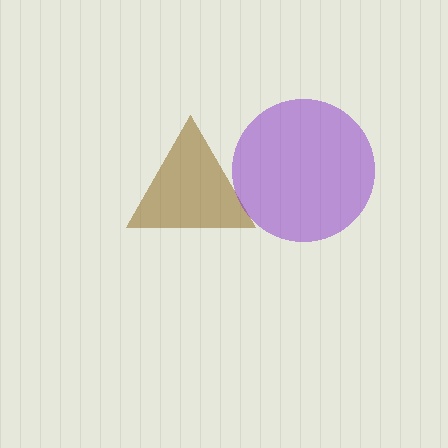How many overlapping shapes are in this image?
There are 2 overlapping shapes in the image.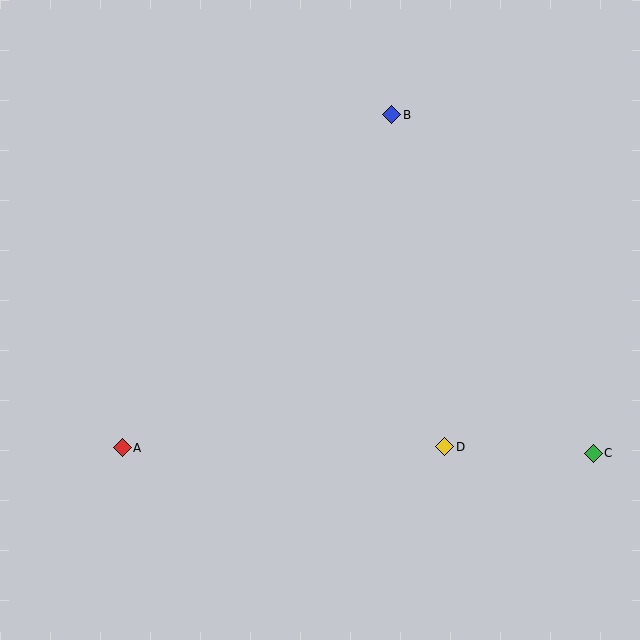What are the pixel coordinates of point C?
Point C is at (593, 453).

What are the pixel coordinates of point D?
Point D is at (445, 447).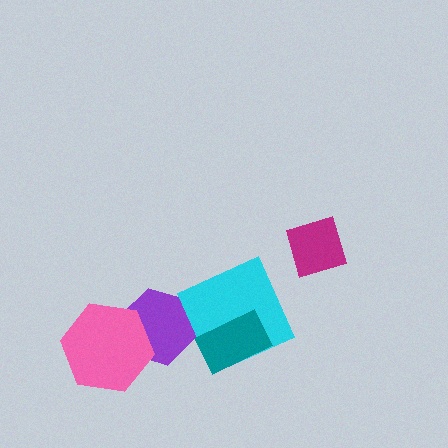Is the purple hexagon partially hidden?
Yes, it is partially covered by another shape.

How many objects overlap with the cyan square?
1 object overlaps with the cyan square.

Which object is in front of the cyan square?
The teal rectangle is in front of the cyan square.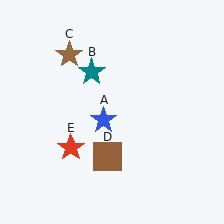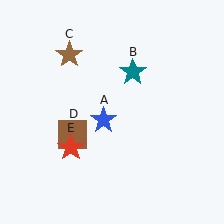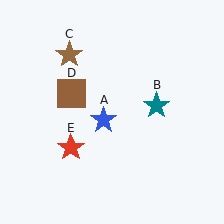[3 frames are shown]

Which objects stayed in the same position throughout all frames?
Blue star (object A) and brown star (object C) and red star (object E) remained stationary.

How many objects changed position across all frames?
2 objects changed position: teal star (object B), brown square (object D).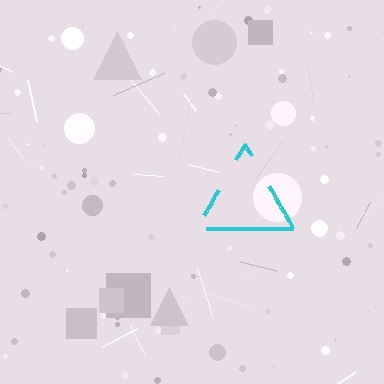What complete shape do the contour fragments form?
The contour fragments form a triangle.